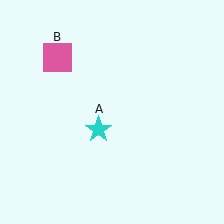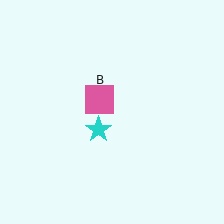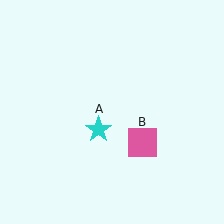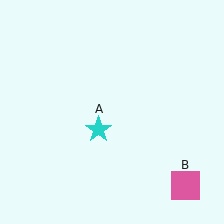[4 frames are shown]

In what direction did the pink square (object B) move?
The pink square (object B) moved down and to the right.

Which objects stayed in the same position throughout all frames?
Cyan star (object A) remained stationary.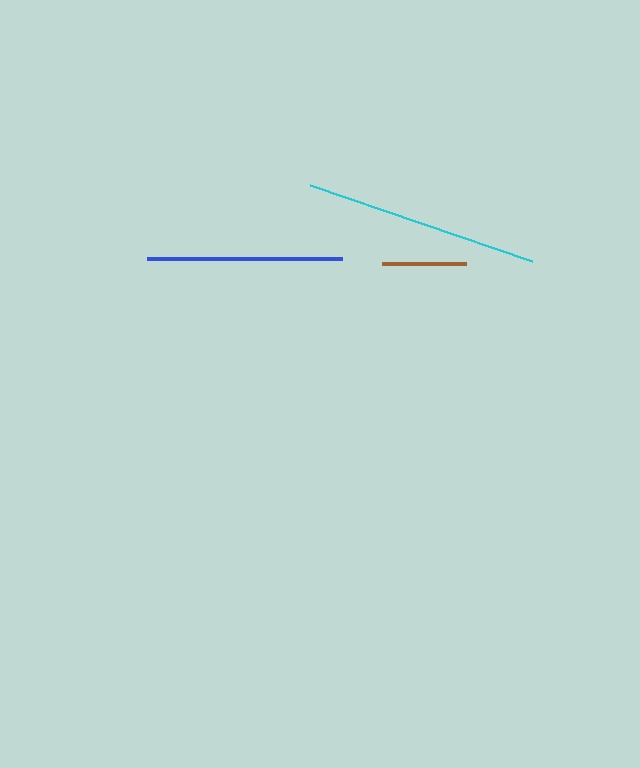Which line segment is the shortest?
The brown line is the shortest at approximately 83 pixels.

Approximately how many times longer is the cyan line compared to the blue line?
The cyan line is approximately 1.2 times the length of the blue line.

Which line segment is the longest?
The cyan line is the longest at approximately 235 pixels.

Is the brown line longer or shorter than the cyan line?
The cyan line is longer than the brown line.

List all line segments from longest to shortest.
From longest to shortest: cyan, blue, brown.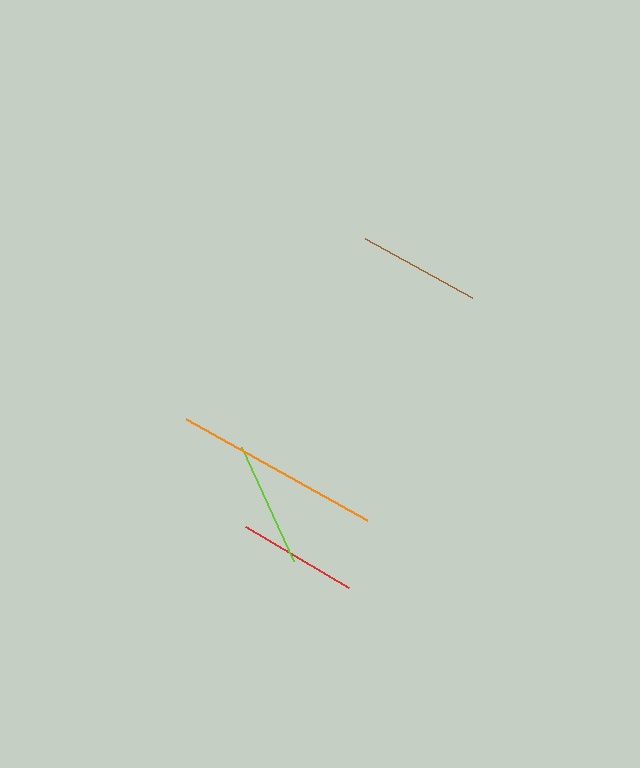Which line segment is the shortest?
The red line is the shortest at approximately 120 pixels.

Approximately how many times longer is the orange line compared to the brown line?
The orange line is approximately 1.7 times the length of the brown line.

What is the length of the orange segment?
The orange segment is approximately 207 pixels long.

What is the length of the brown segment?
The brown segment is approximately 122 pixels long.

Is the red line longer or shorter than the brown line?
The brown line is longer than the red line.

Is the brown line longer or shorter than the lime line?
The lime line is longer than the brown line.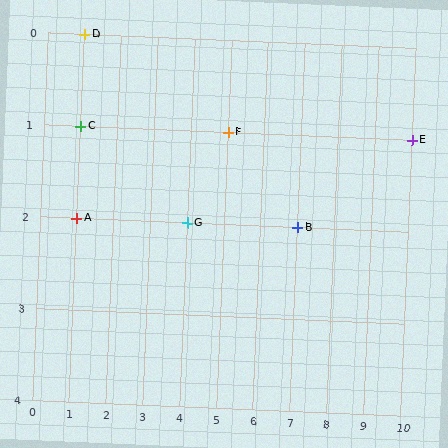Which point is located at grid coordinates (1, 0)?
Point D is at (1, 0).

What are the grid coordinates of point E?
Point E is at grid coordinates (10, 1).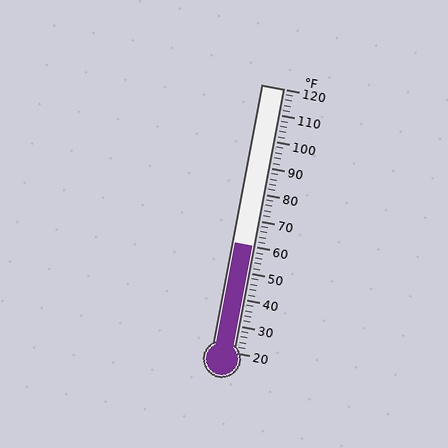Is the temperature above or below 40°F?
The temperature is above 40°F.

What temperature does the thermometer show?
The thermometer shows approximately 60°F.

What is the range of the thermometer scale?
The thermometer scale ranges from 20°F to 120°F.